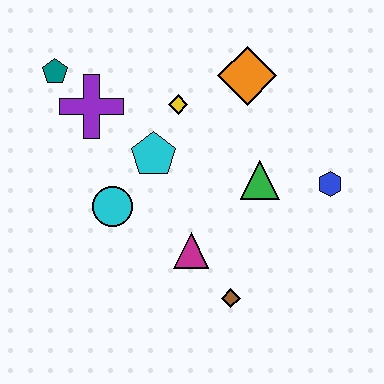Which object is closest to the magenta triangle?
The brown diamond is closest to the magenta triangle.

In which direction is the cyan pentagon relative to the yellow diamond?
The cyan pentagon is below the yellow diamond.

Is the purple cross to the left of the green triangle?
Yes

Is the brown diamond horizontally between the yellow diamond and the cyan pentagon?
No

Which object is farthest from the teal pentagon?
The blue hexagon is farthest from the teal pentagon.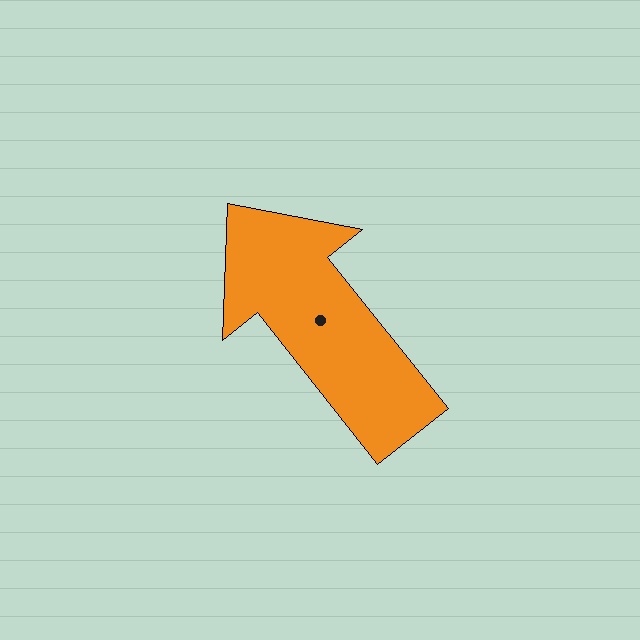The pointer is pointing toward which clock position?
Roughly 11 o'clock.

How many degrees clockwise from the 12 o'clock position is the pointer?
Approximately 321 degrees.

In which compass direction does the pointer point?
Northwest.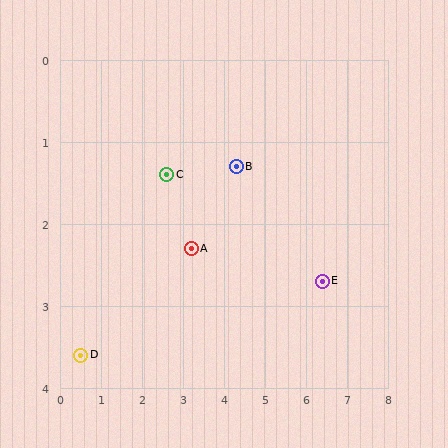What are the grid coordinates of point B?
Point B is at approximately (4.3, 1.3).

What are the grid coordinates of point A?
Point A is at approximately (3.2, 2.3).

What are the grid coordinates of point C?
Point C is at approximately (2.6, 1.4).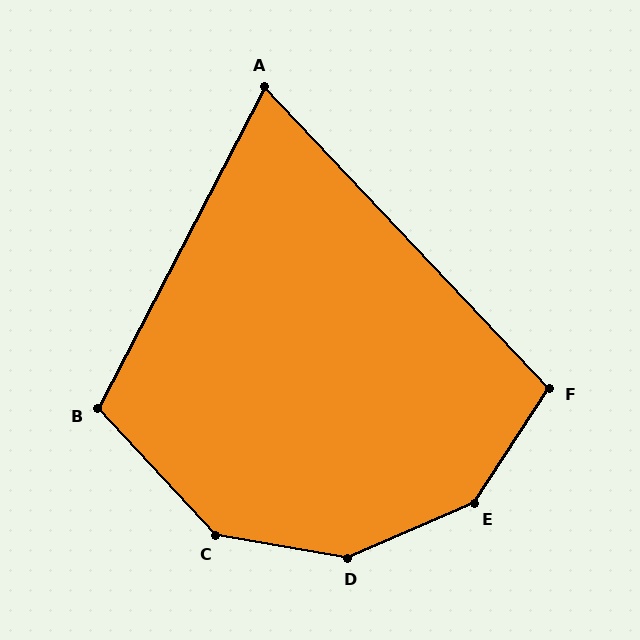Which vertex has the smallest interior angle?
A, at approximately 71 degrees.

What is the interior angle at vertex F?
Approximately 103 degrees (obtuse).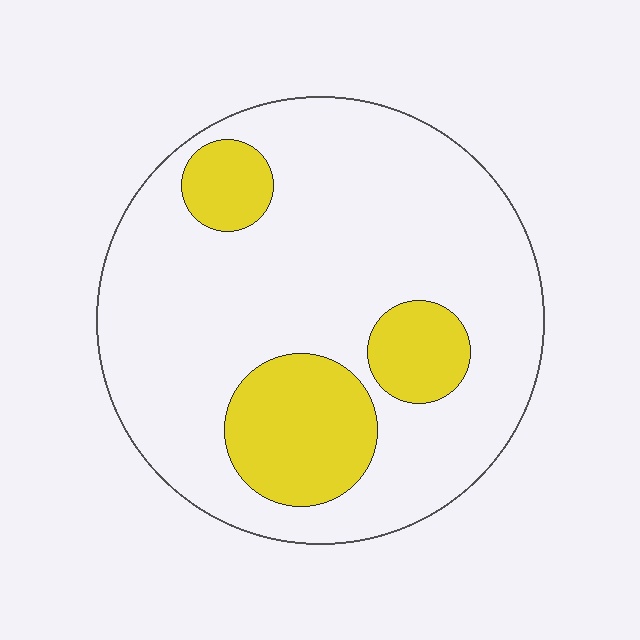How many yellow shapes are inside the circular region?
3.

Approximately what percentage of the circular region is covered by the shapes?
Approximately 20%.